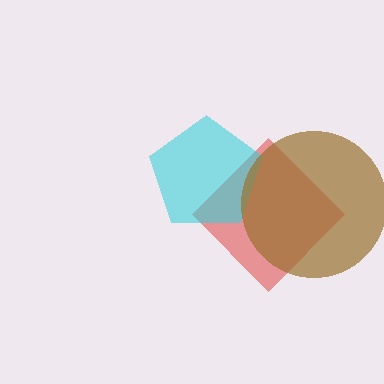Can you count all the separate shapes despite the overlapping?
Yes, there are 3 separate shapes.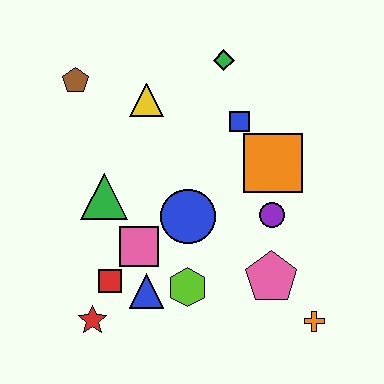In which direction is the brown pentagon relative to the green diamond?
The brown pentagon is to the left of the green diamond.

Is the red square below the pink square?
Yes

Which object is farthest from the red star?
The green diamond is farthest from the red star.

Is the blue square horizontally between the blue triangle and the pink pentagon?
Yes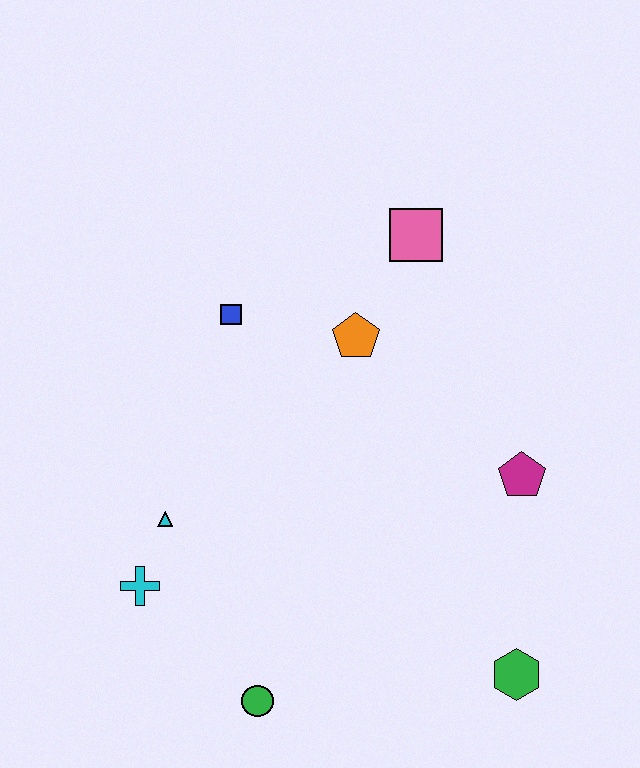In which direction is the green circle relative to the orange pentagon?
The green circle is below the orange pentagon.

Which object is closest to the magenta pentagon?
The green hexagon is closest to the magenta pentagon.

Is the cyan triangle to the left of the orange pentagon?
Yes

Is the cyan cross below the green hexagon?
No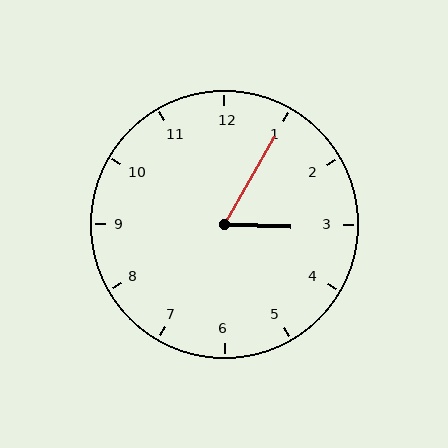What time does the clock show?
3:05.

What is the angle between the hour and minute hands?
Approximately 62 degrees.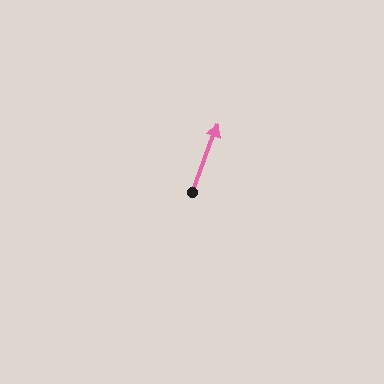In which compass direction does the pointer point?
North.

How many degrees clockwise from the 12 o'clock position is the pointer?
Approximately 21 degrees.